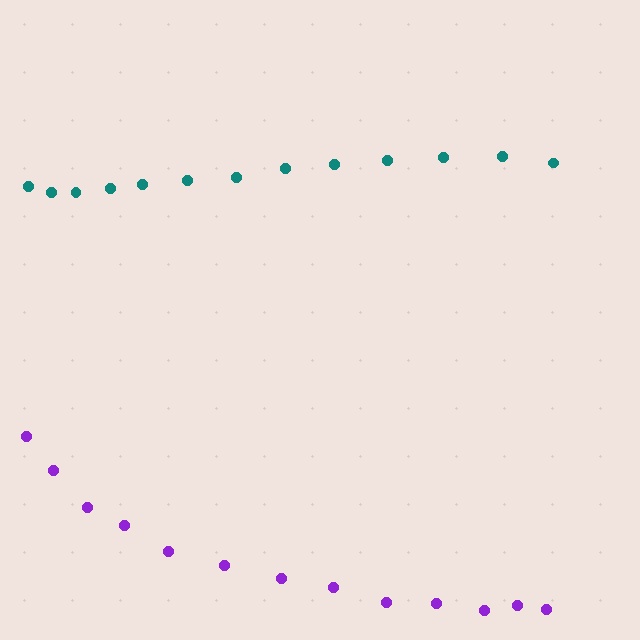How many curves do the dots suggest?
There are 2 distinct paths.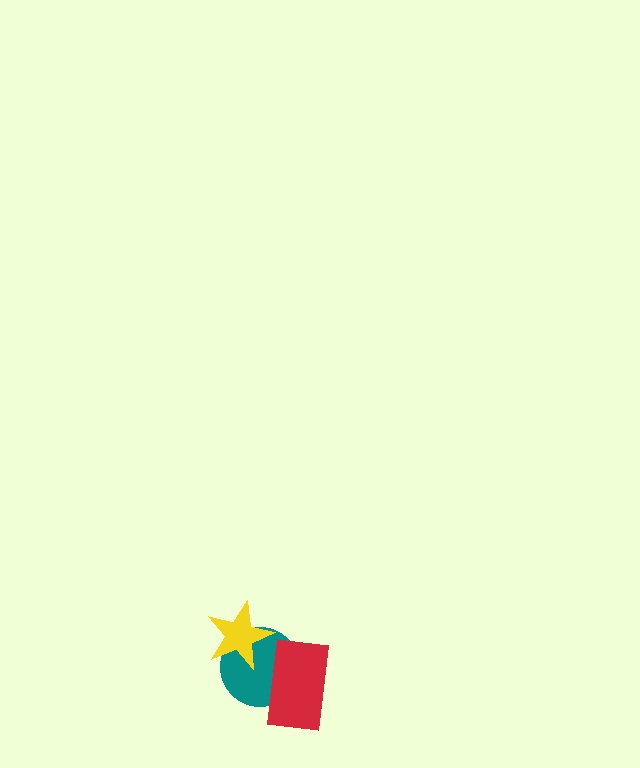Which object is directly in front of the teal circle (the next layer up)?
The red rectangle is directly in front of the teal circle.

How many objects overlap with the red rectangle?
1 object overlaps with the red rectangle.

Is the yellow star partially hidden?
No, no other shape covers it.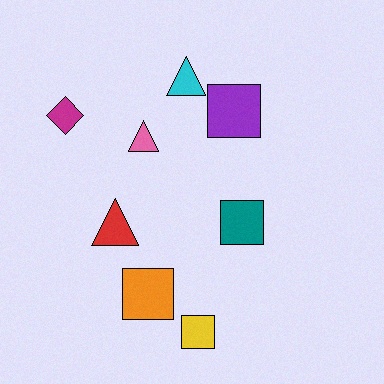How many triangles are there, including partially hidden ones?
There are 3 triangles.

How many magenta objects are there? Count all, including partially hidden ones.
There is 1 magenta object.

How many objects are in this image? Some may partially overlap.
There are 8 objects.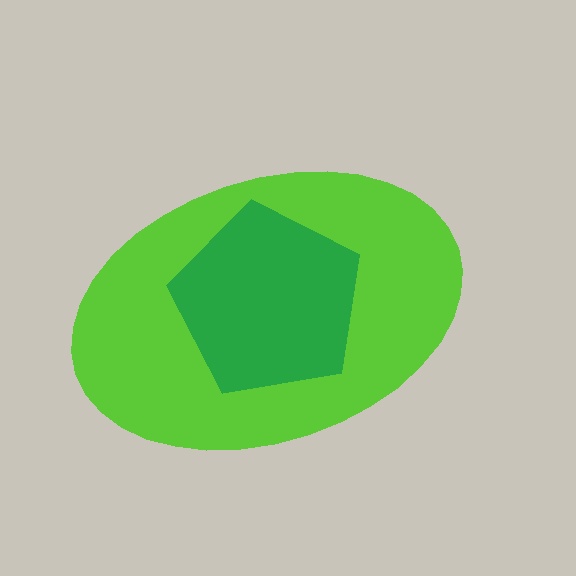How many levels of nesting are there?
2.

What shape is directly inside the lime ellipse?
The green pentagon.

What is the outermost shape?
The lime ellipse.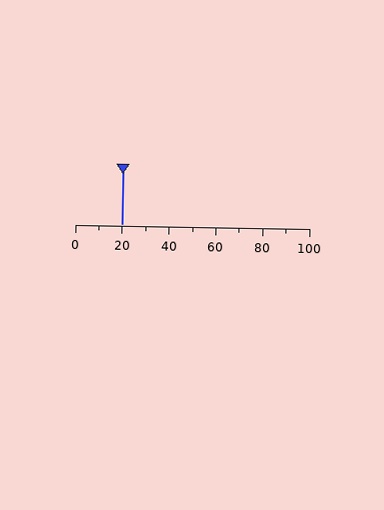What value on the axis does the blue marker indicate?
The marker indicates approximately 20.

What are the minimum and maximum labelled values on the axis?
The axis runs from 0 to 100.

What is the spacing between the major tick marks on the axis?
The major ticks are spaced 20 apart.